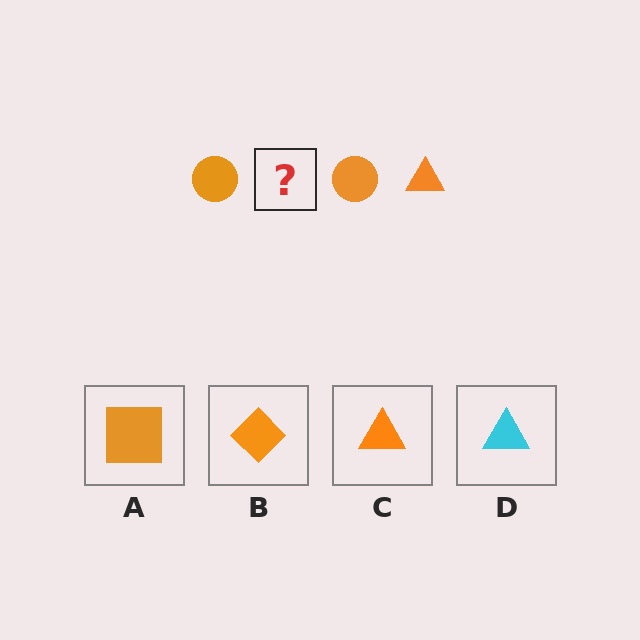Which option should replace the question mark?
Option C.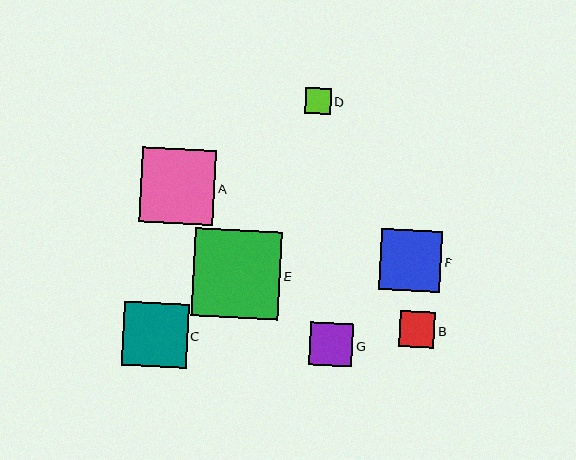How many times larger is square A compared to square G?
Square A is approximately 1.7 times the size of square G.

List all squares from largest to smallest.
From largest to smallest: E, A, C, F, G, B, D.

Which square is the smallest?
Square D is the smallest with a size of approximately 26 pixels.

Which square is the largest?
Square E is the largest with a size of approximately 88 pixels.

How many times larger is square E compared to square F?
Square E is approximately 1.4 times the size of square F.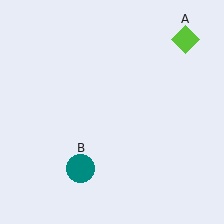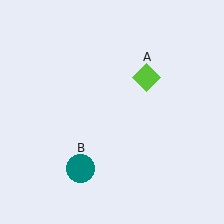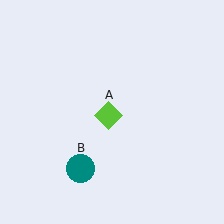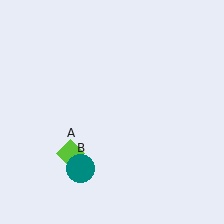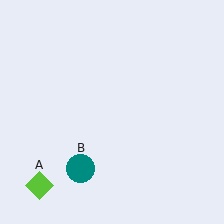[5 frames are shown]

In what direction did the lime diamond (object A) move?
The lime diamond (object A) moved down and to the left.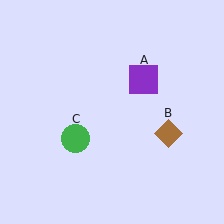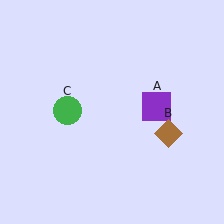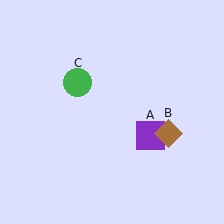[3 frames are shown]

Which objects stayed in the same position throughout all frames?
Brown diamond (object B) remained stationary.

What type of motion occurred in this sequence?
The purple square (object A), green circle (object C) rotated clockwise around the center of the scene.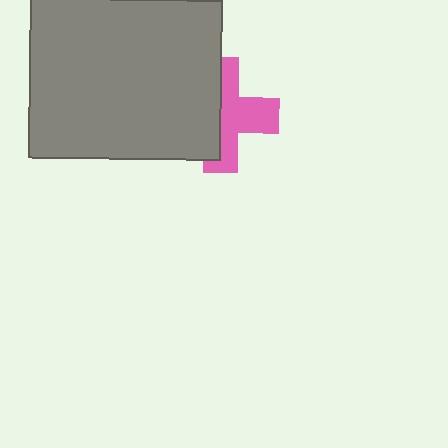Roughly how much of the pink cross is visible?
About half of it is visible (roughly 53%).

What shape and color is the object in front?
The object in front is a gray rectangle.